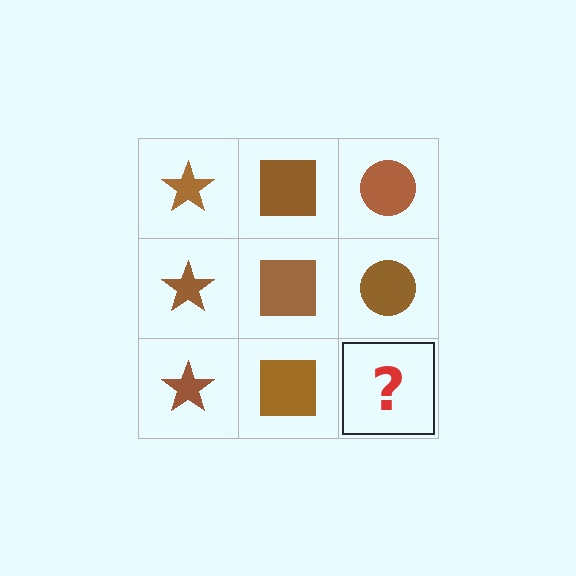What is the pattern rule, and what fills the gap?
The rule is that each column has a consistent shape. The gap should be filled with a brown circle.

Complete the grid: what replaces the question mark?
The question mark should be replaced with a brown circle.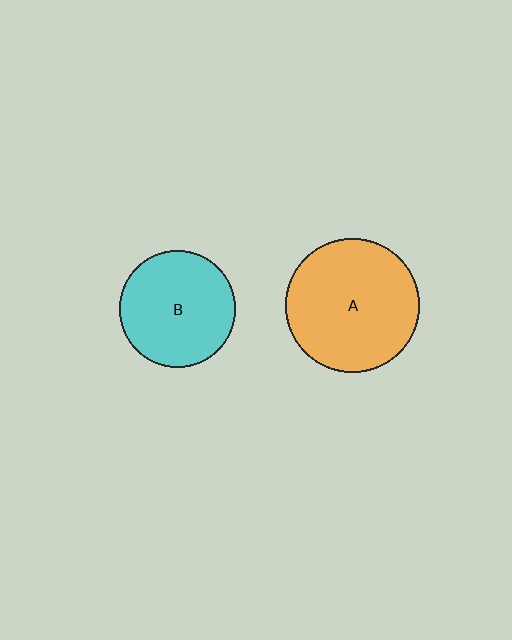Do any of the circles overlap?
No, none of the circles overlap.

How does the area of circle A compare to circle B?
Approximately 1.3 times.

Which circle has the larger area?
Circle A (orange).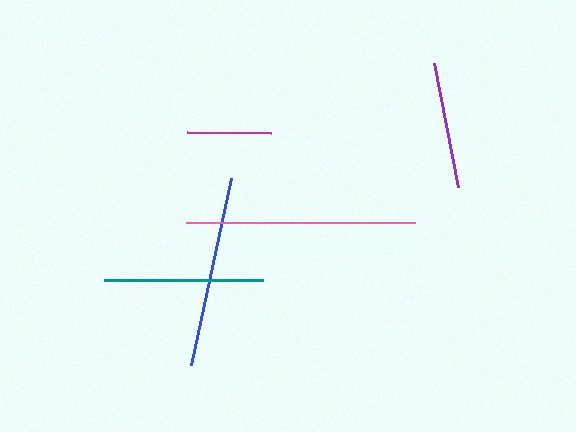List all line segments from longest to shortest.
From longest to shortest: pink, blue, teal, purple, magenta.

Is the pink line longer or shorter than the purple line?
The pink line is longer than the purple line.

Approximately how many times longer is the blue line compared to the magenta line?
The blue line is approximately 2.3 times the length of the magenta line.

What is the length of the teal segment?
The teal segment is approximately 159 pixels long.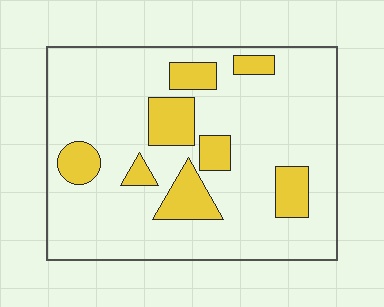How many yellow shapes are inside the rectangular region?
8.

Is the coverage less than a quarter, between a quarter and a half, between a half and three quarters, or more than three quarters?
Less than a quarter.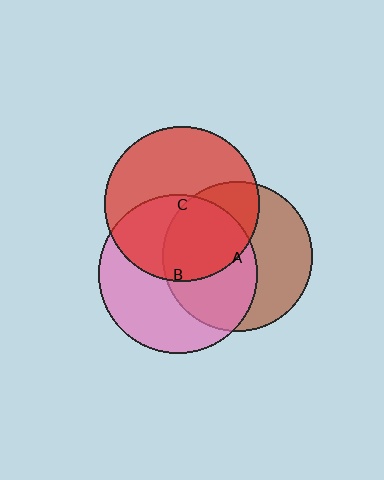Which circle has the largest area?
Circle B (pink).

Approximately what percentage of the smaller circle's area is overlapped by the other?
Approximately 45%.